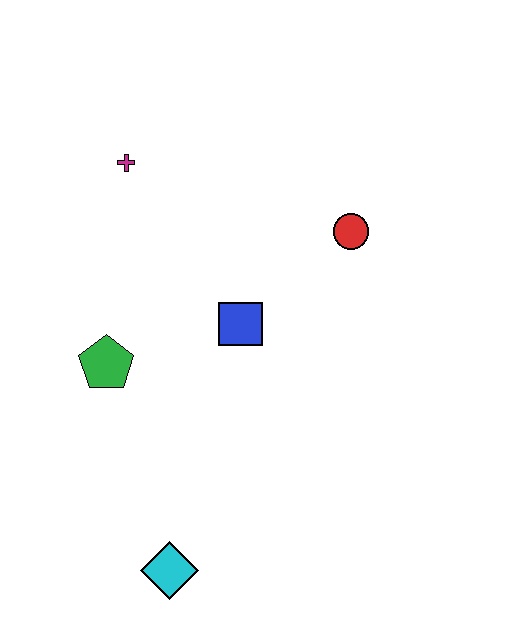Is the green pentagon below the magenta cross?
Yes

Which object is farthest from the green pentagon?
The red circle is farthest from the green pentagon.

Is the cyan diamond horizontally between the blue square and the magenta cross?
Yes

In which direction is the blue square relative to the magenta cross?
The blue square is below the magenta cross.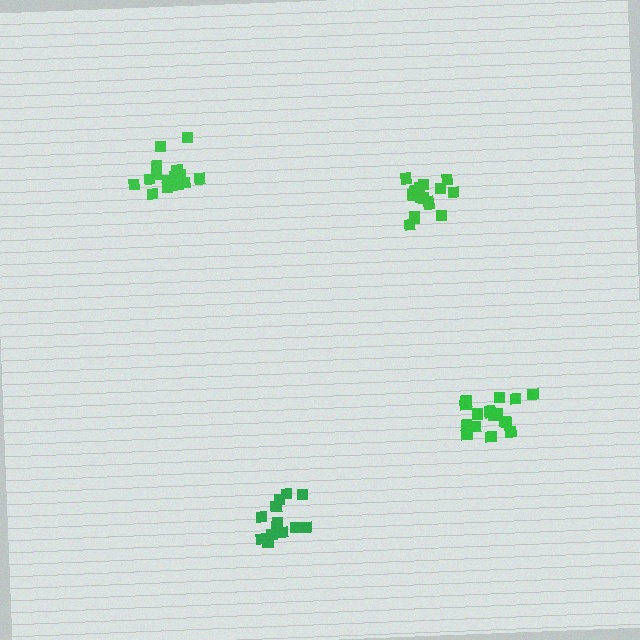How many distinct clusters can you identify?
There are 4 distinct clusters.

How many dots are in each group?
Group 1: 16 dots, Group 2: 13 dots, Group 3: 18 dots, Group 4: 18 dots (65 total).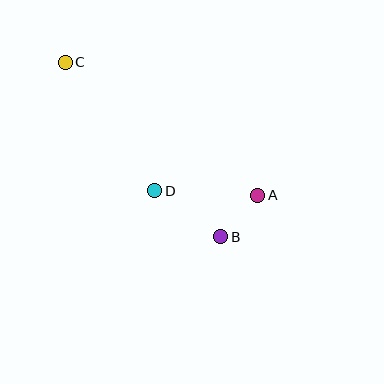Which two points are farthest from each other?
Points B and C are farthest from each other.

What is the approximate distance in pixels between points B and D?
The distance between B and D is approximately 81 pixels.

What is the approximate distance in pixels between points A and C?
The distance between A and C is approximately 234 pixels.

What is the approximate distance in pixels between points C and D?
The distance between C and D is approximately 157 pixels.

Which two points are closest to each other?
Points A and B are closest to each other.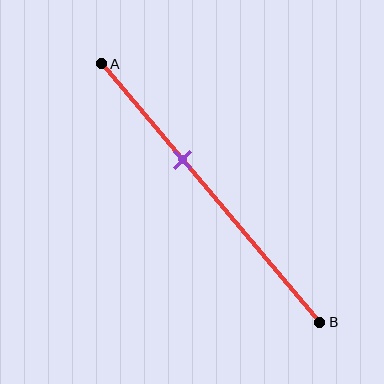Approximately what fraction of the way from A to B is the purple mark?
The purple mark is approximately 35% of the way from A to B.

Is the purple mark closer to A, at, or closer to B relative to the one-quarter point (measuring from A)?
The purple mark is closer to point B than the one-quarter point of segment AB.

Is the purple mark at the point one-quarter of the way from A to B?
No, the mark is at about 35% from A, not at the 25% one-quarter point.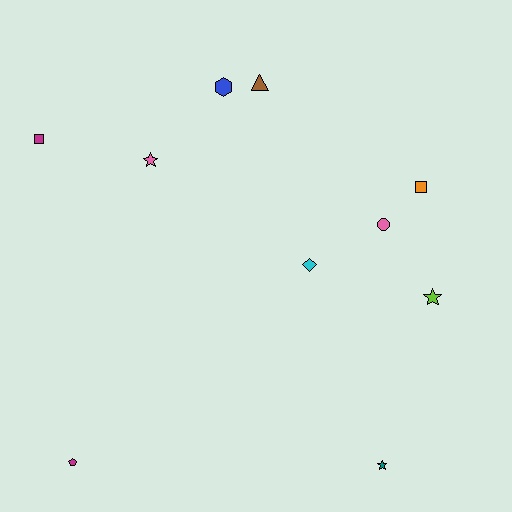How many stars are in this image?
There are 3 stars.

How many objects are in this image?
There are 10 objects.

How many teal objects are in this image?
There is 1 teal object.